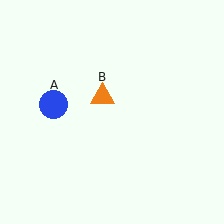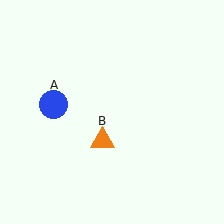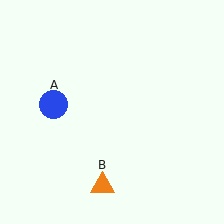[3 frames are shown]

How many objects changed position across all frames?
1 object changed position: orange triangle (object B).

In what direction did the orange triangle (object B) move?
The orange triangle (object B) moved down.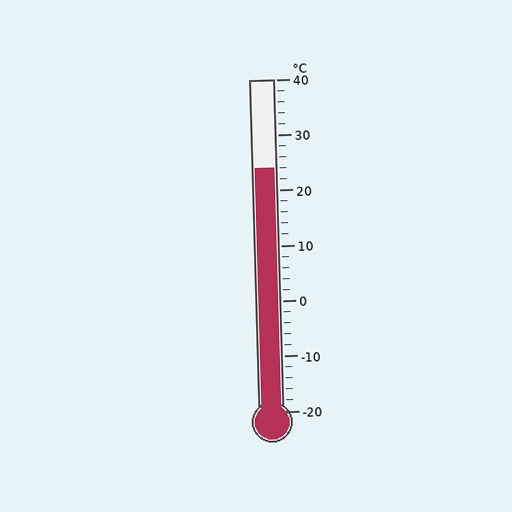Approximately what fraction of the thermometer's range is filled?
The thermometer is filled to approximately 75% of its range.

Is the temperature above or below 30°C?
The temperature is below 30°C.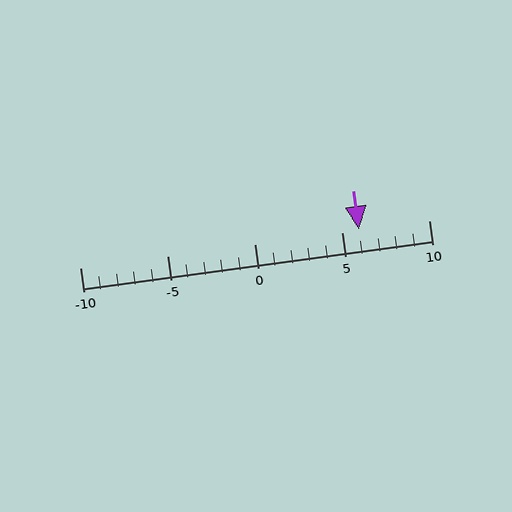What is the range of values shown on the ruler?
The ruler shows values from -10 to 10.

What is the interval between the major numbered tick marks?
The major tick marks are spaced 5 units apart.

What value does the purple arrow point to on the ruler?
The purple arrow points to approximately 6.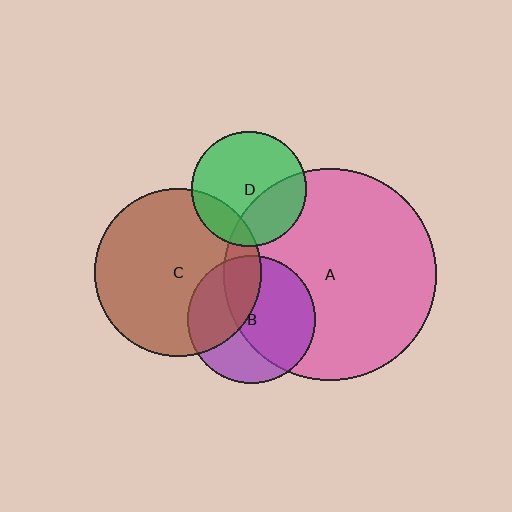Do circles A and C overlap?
Yes.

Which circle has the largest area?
Circle A (pink).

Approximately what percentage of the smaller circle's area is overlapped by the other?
Approximately 15%.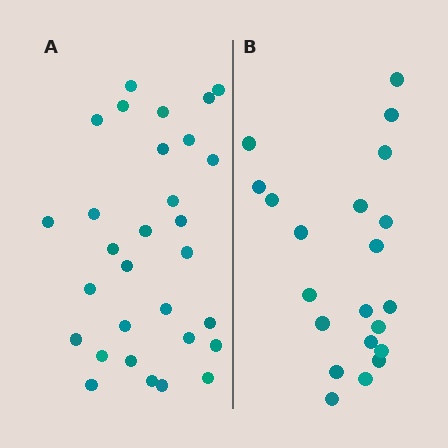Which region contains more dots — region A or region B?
Region A (the left region) has more dots.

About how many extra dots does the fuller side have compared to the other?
Region A has roughly 8 or so more dots than region B.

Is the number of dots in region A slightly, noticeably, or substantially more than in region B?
Region A has noticeably more, but not dramatically so. The ratio is roughly 1.4 to 1.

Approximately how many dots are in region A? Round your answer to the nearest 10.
About 30 dots.